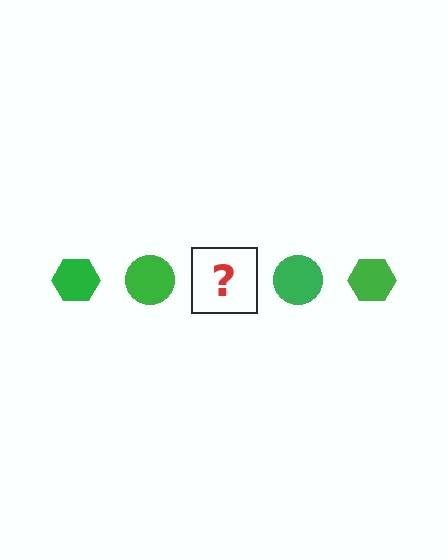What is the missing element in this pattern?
The missing element is a green hexagon.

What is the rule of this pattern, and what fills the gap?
The rule is that the pattern cycles through hexagon, circle shapes in green. The gap should be filled with a green hexagon.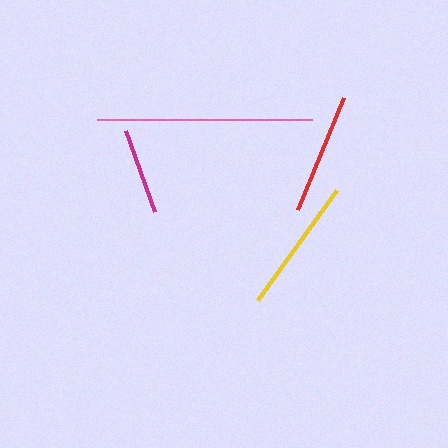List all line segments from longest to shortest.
From longest to shortest: pink, yellow, red, magenta.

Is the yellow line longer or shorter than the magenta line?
The yellow line is longer than the magenta line.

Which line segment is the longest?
The pink line is the longest at approximately 215 pixels.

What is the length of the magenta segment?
The magenta segment is approximately 86 pixels long.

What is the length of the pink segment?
The pink segment is approximately 215 pixels long.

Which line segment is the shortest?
The magenta line is the shortest at approximately 86 pixels.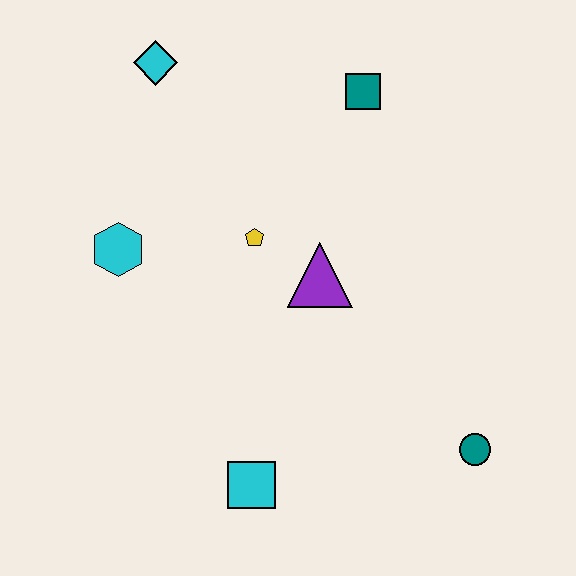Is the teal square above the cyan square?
Yes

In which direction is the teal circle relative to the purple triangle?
The teal circle is below the purple triangle.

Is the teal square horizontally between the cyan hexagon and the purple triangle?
No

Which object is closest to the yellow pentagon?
The purple triangle is closest to the yellow pentagon.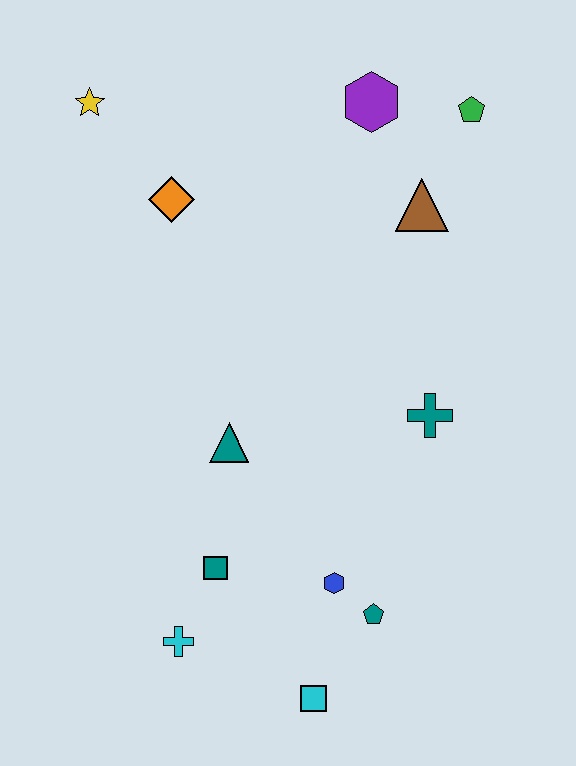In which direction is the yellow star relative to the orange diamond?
The yellow star is above the orange diamond.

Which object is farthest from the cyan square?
The yellow star is farthest from the cyan square.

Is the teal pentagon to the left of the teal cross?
Yes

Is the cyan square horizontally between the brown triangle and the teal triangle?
Yes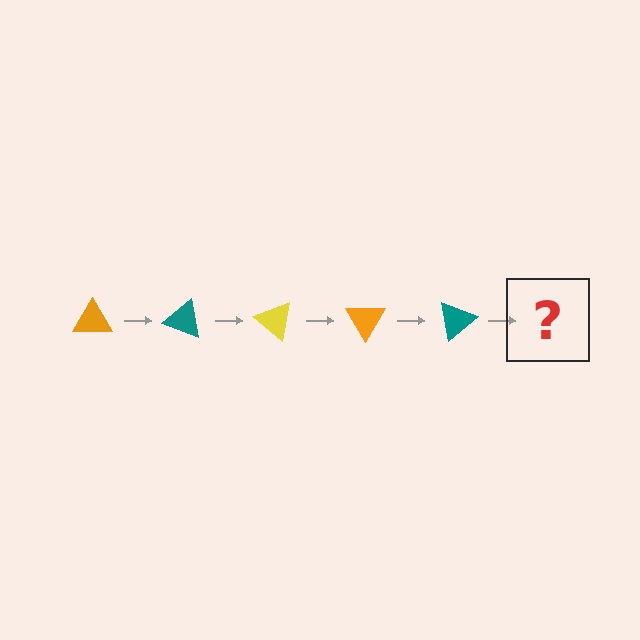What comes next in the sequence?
The next element should be a yellow triangle, rotated 100 degrees from the start.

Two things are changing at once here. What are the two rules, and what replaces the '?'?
The two rules are that it rotates 20 degrees each step and the color cycles through orange, teal, and yellow. The '?' should be a yellow triangle, rotated 100 degrees from the start.